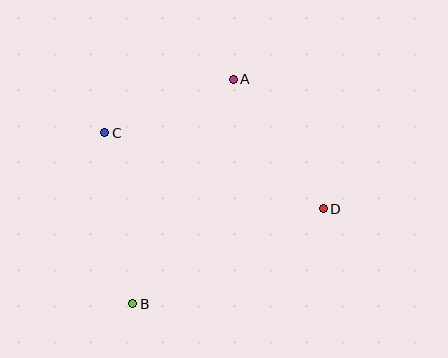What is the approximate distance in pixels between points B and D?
The distance between B and D is approximately 213 pixels.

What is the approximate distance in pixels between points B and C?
The distance between B and C is approximately 173 pixels.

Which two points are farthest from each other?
Points A and B are farthest from each other.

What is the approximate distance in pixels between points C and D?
The distance between C and D is approximately 231 pixels.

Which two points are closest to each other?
Points A and C are closest to each other.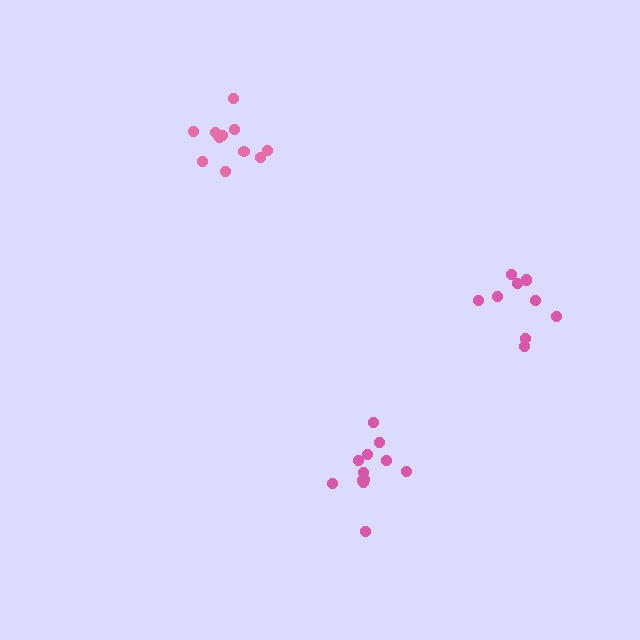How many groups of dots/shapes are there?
There are 3 groups.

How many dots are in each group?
Group 1: 12 dots, Group 2: 11 dots, Group 3: 10 dots (33 total).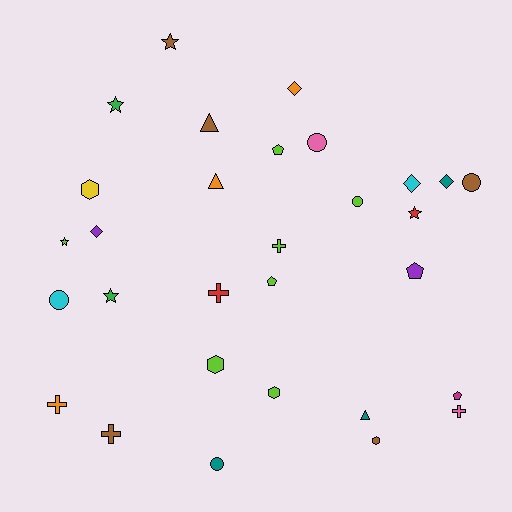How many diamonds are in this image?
There are 4 diamonds.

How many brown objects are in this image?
There are 5 brown objects.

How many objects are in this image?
There are 30 objects.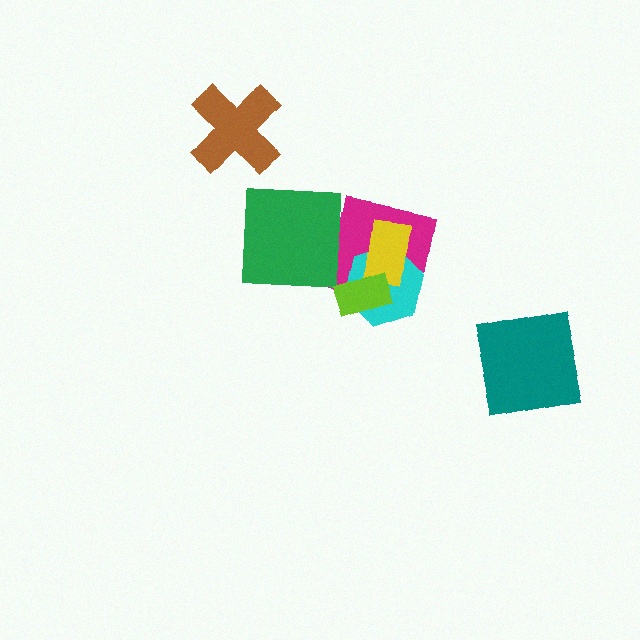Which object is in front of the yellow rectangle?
The lime rectangle is in front of the yellow rectangle.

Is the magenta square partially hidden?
Yes, it is partially covered by another shape.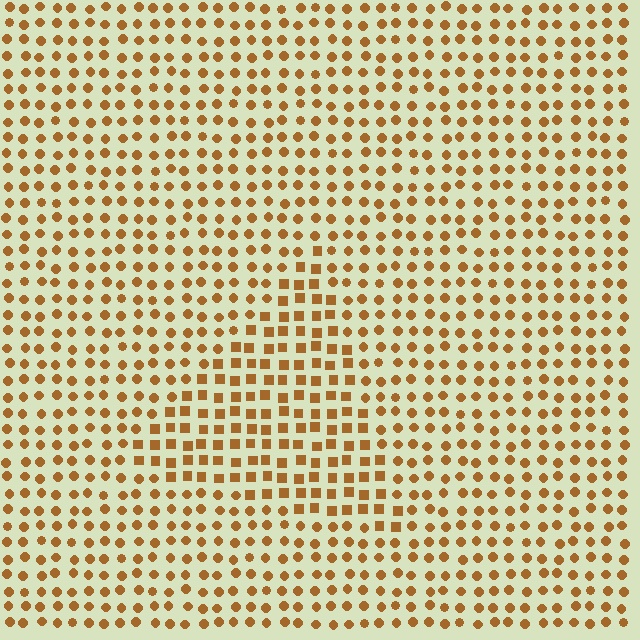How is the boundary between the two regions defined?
The boundary is defined by a change in element shape: squares inside vs. circles outside. All elements share the same color and spacing.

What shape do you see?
I see a triangle.